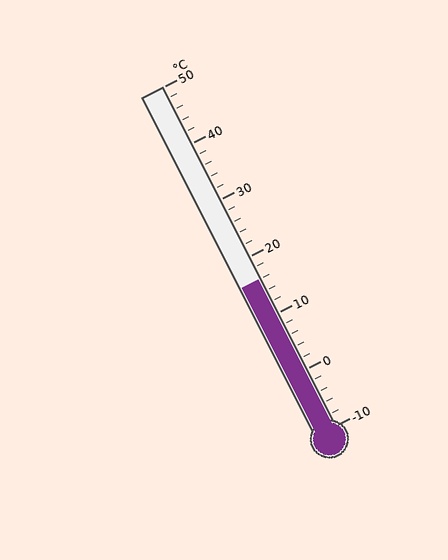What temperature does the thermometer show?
The thermometer shows approximately 16°C.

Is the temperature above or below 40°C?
The temperature is below 40°C.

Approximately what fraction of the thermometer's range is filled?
The thermometer is filled to approximately 45% of its range.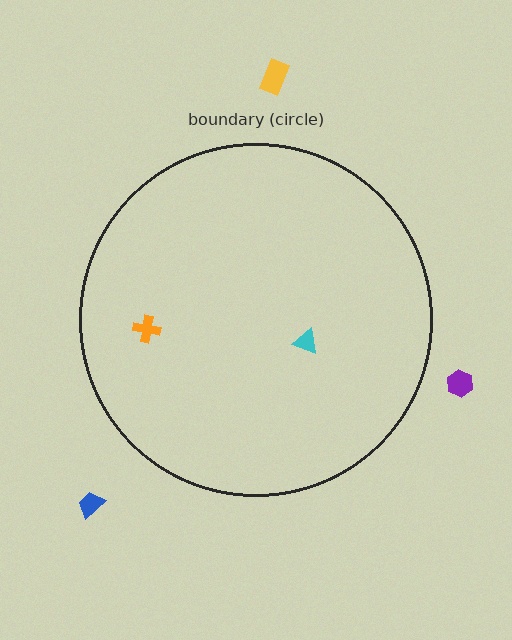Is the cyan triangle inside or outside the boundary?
Inside.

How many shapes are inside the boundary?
2 inside, 3 outside.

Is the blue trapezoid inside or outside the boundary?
Outside.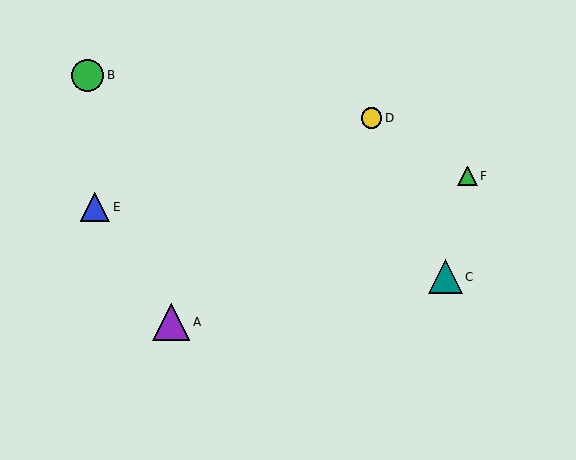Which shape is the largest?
The purple triangle (labeled A) is the largest.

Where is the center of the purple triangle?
The center of the purple triangle is at (171, 322).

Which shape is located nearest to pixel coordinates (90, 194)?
The blue triangle (labeled E) at (95, 207) is nearest to that location.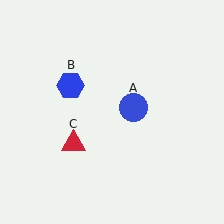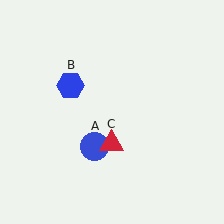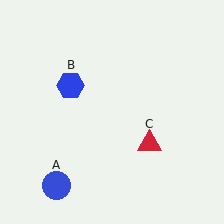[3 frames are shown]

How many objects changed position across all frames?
2 objects changed position: blue circle (object A), red triangle (object C).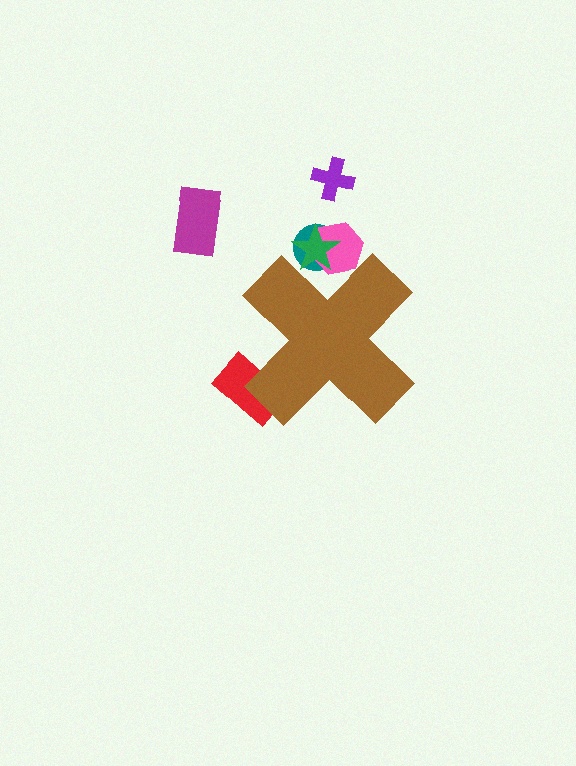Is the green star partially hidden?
Yes, the green star is partially hidden behind the brown cross.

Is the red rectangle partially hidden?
Yes, the red rectangle is partially hidden behind the brown cross.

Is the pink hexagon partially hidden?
Yes, the pink hexagon is partially hidden behind the brown cross.